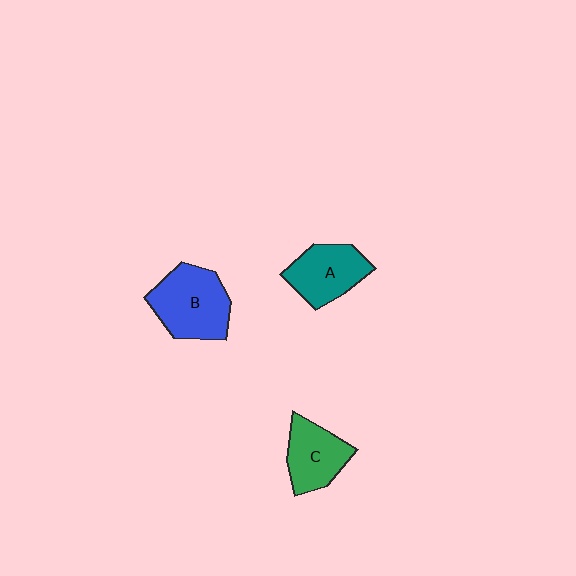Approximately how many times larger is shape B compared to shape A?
Approximately 1.3 times.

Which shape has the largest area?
Shape B (blue).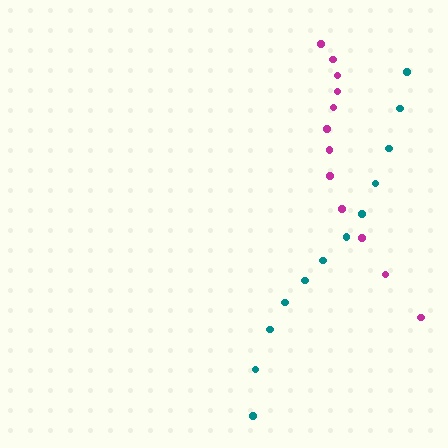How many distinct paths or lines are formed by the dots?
There are 2 distinct paths.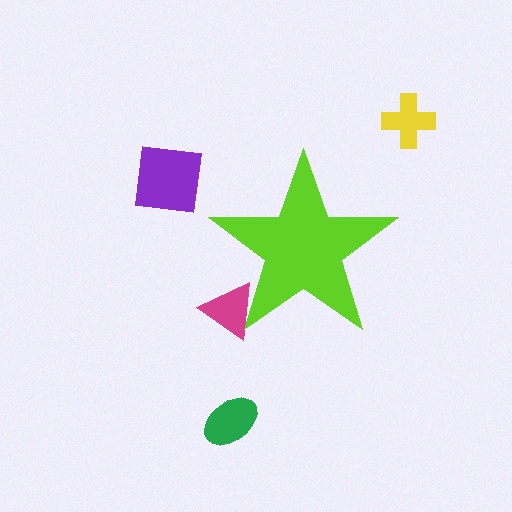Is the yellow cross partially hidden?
No, the yellow cross is fully visible.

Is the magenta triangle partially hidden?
Yes, the magenta triangle is partially hidden behind the lime star.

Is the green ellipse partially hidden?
No, the green ellipse is fully visible.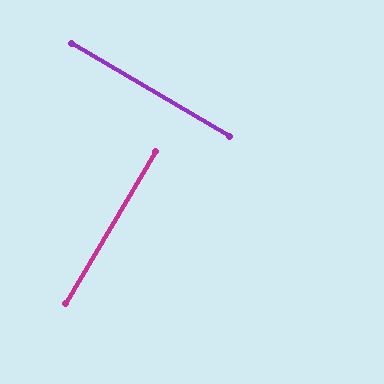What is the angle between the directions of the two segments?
Approximately 90 degrees.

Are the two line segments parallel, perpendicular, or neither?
Perpendicular — they meet at approximately 90°.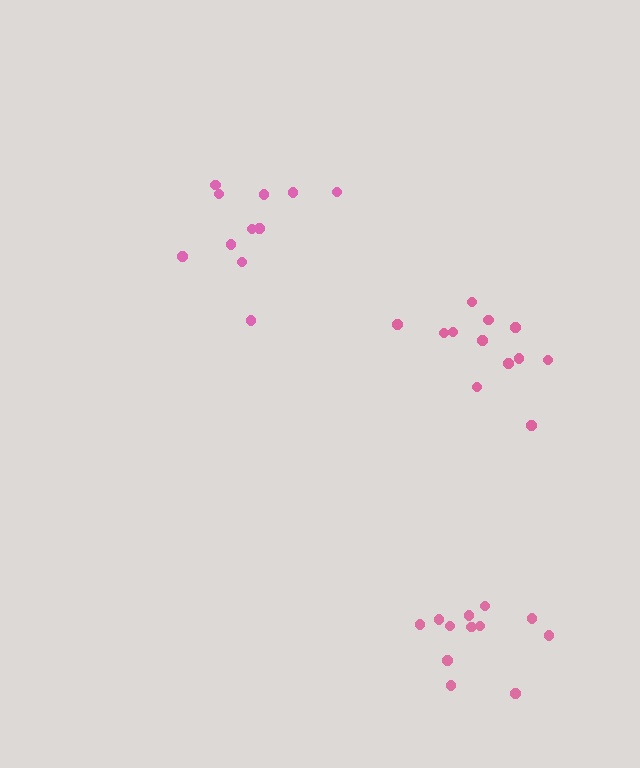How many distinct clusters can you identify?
There are 3 distinct clusters.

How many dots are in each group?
Group 1: 12 dots, Group 2: 12 dots, Group 3: 11 dots (35 total).